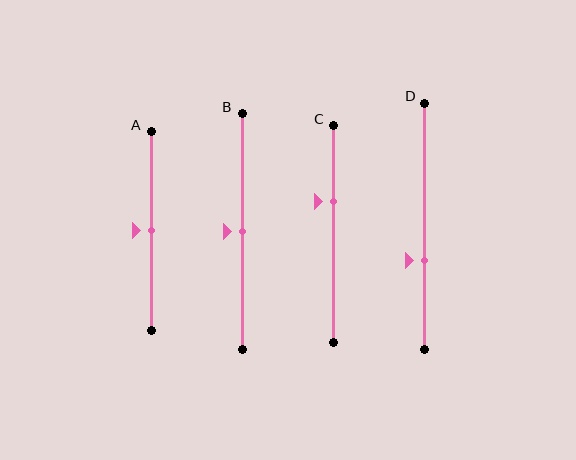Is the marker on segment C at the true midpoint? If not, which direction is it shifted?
No, the marker on segment C is shifted upward by about 15% of the segment length.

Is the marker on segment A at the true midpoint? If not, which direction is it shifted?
Yes, the marker on segment A is at the true midpoint.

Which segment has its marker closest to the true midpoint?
Segment A has its marker closest to the true midpoint.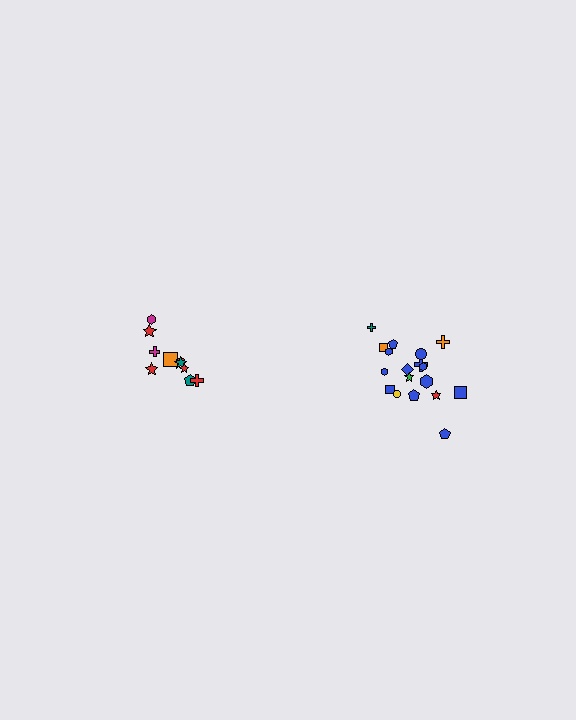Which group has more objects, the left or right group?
The right group.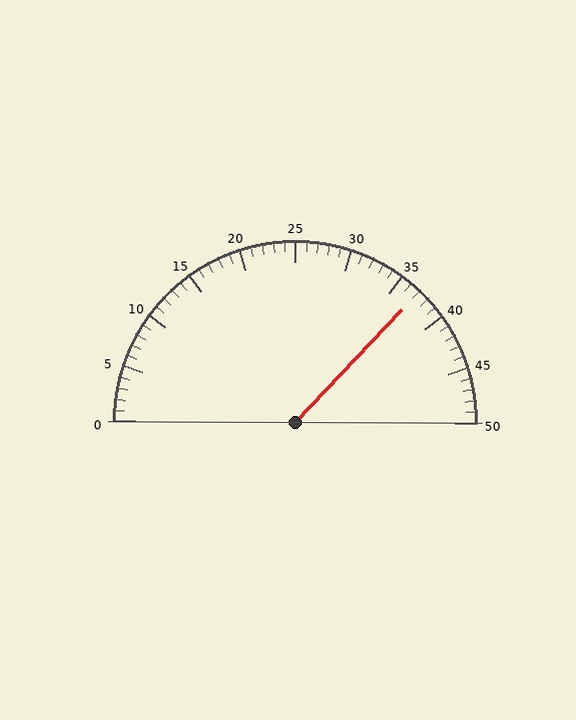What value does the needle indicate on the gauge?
The needle indicates approximately 37.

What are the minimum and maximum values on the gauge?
The gauge ranges from 0 to 50.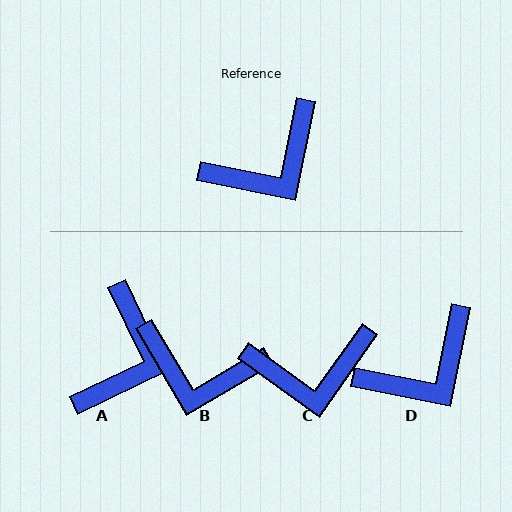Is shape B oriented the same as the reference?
No, it is off by about 48 degrees.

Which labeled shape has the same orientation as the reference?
D.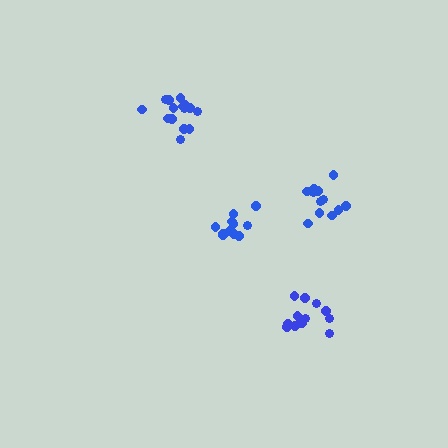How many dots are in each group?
Group 1: 11 dots, Group 2: 12 dots, Group 3: 16 dots, Group 4: 12 dots (51 total).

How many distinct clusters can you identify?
There are 4 distinct clusters.